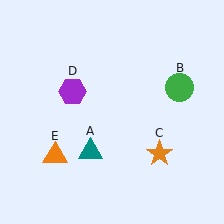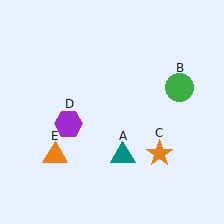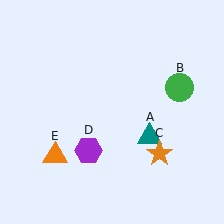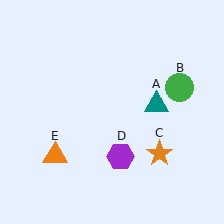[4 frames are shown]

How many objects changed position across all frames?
2 objects changed position: teal triangle (object A), purple hexagon (object D).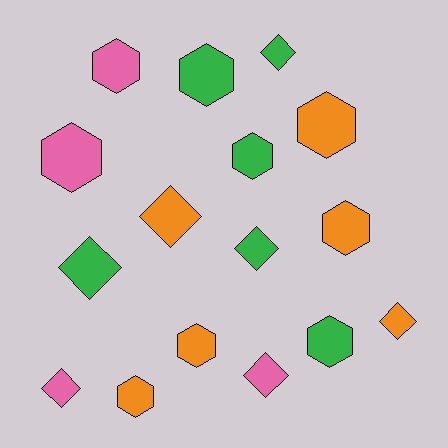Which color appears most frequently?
Green, with 6 objects.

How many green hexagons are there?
There are 3 green hexagons.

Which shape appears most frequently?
Hexagon, with 9 objects.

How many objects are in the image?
There are 16 objects.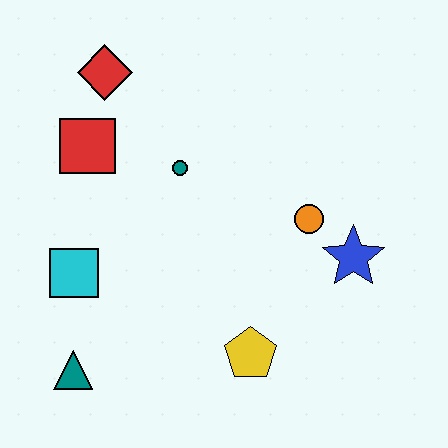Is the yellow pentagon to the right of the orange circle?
No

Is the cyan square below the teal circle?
Yes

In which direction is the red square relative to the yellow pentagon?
The red square is above the yellow pentagon.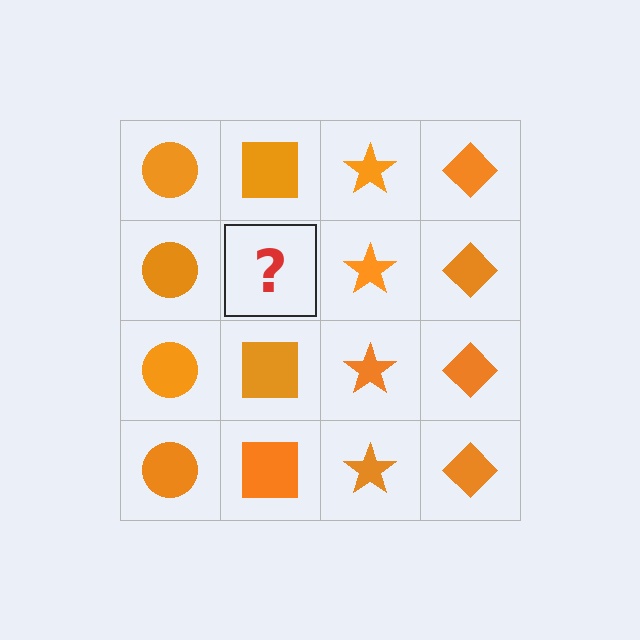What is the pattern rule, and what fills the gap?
The rule is that each column has a consistent shape. The gap should be filled with an orange square.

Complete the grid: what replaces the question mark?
The question mark should be replaced with an orange square.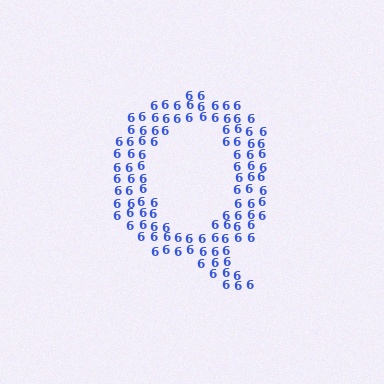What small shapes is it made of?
It is made of small digit 6's.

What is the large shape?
The large shape is the letter Q.